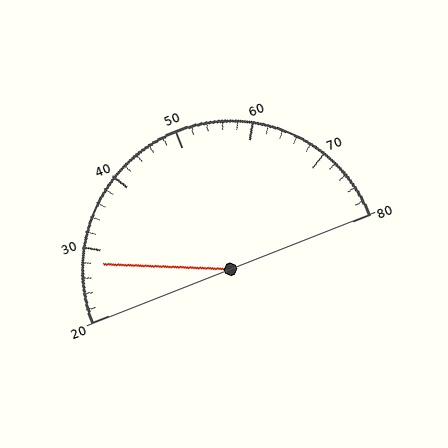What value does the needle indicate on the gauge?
The needle indicates approximately 28.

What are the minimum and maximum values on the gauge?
The gauge ranges from 20 to 80.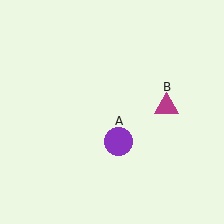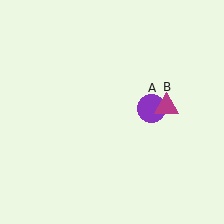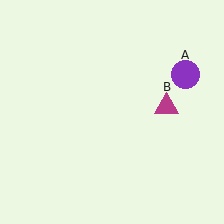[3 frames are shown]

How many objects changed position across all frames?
1 object changed position: purple circle (object A).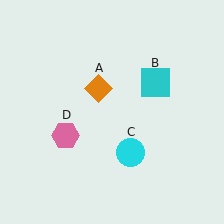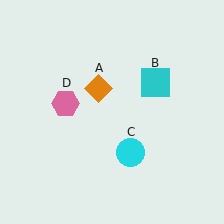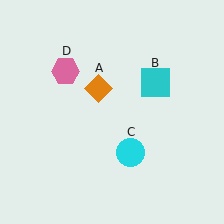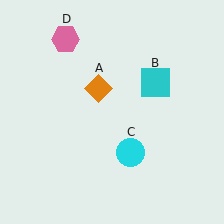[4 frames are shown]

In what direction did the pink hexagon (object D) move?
The pink hexagon (object D) moved up.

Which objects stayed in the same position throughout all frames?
Orange diamond (object A) and cyan square (object B) and cyan circle (object C) remained stationary.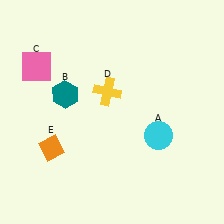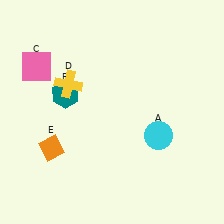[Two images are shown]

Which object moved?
The yellow cross (D) moved left.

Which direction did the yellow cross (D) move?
The yellow cross (D) moved left.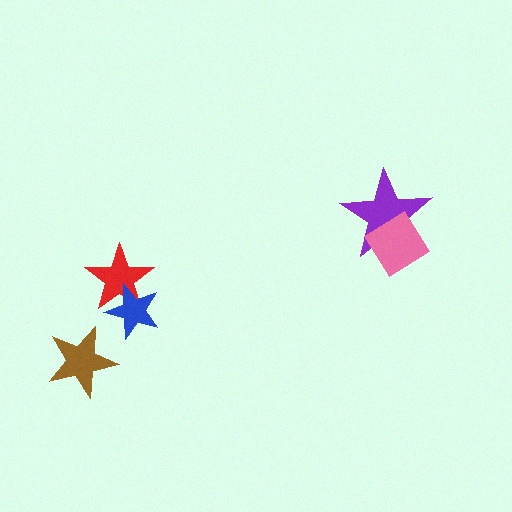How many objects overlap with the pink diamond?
1 object overlaps with the pink diamond.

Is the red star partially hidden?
Yes, it is partially covered by another shape.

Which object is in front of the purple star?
The pink diamond is in front of the purple star.